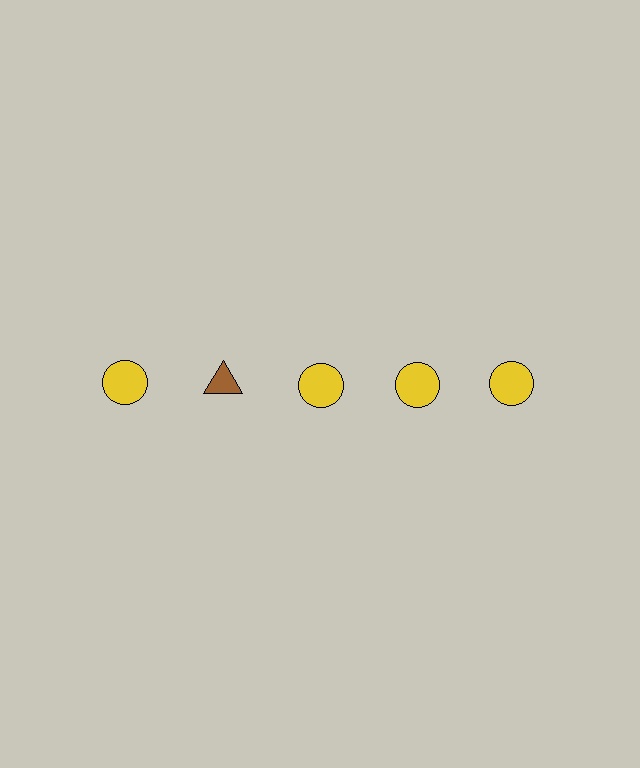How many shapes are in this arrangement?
There are 5 shapes arranged in a grid pattern.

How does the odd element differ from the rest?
It differs in both color (brown instead of yellow) and shape (triangle instead of circle).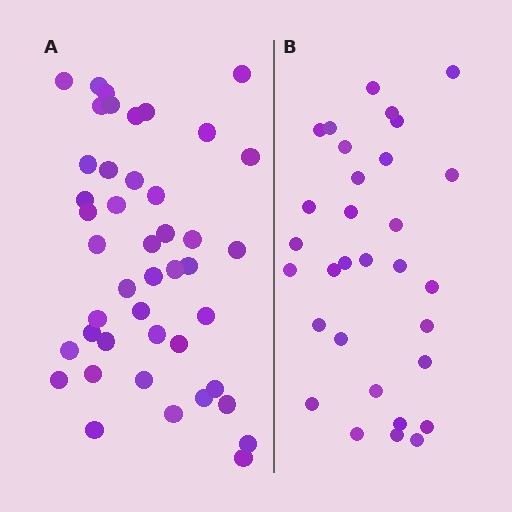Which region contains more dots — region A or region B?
Region A (the left region) has more dots.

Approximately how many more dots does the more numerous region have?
Region A has approximately 15 more dots than region B.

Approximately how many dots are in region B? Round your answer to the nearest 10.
About 30 dots. (The exact count is 31, which rounds to 30.)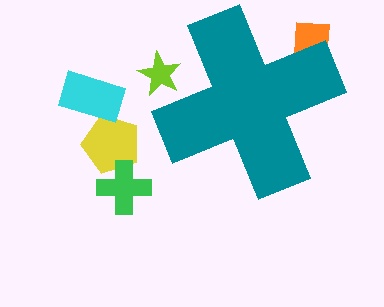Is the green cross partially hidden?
No, the green cross is fully visible.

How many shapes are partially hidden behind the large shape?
2 shapes are partially hidden.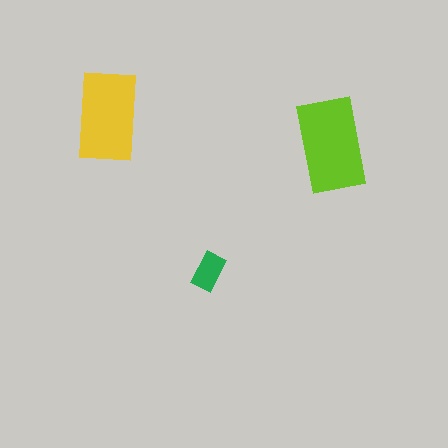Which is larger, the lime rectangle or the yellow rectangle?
The lime one.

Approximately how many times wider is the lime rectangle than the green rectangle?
About 2.5 times wider.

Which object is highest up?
The yellow rectangle is topmost.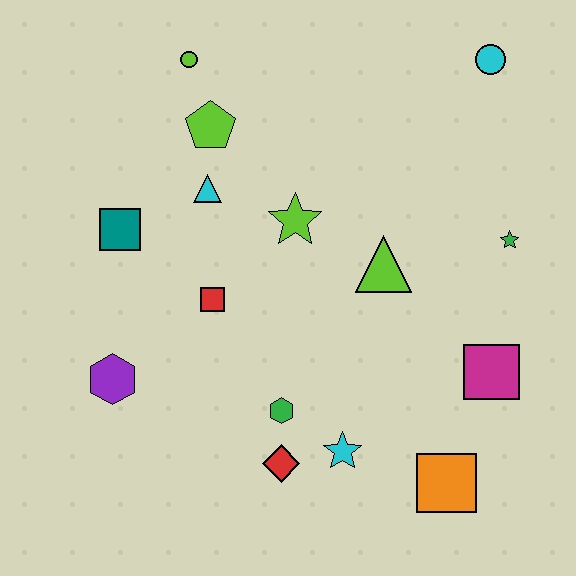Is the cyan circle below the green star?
No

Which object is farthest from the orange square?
The lime circle is farthest from the orange square.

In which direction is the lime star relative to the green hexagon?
The lime star is above the green hexagon.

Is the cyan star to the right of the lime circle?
Yes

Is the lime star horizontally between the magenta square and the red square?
Yes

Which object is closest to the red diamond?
The green hexagon is closest to the red diamond.